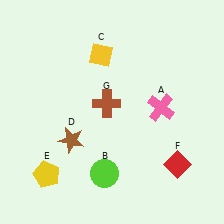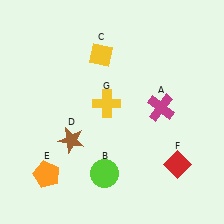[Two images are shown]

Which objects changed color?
A changed from pink to magenta. E changed from yellow to orange. G changed from brown to yellow.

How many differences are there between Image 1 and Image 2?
There are 3 differences between the two images.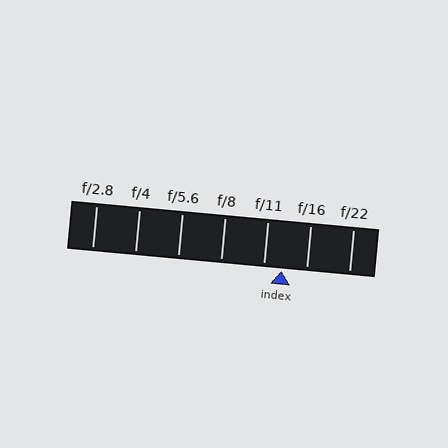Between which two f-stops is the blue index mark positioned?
The index mark is between f/11 and f/16.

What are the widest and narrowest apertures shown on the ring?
The widest aperture shown is f/2.8 and the narrowest is f/22.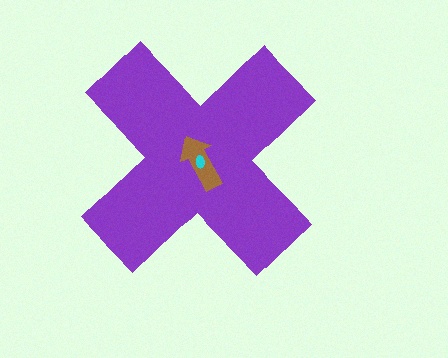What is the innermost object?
The cyan ellipse.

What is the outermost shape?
The purple cross.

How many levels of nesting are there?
3.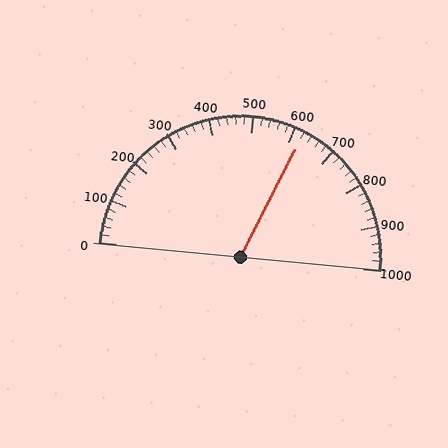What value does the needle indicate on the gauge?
The needle indicates approximately 620.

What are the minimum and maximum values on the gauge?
The gauge ranges from 0 to 1000.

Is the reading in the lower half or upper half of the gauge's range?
The reading is in the upper half of the range (0 to 1000).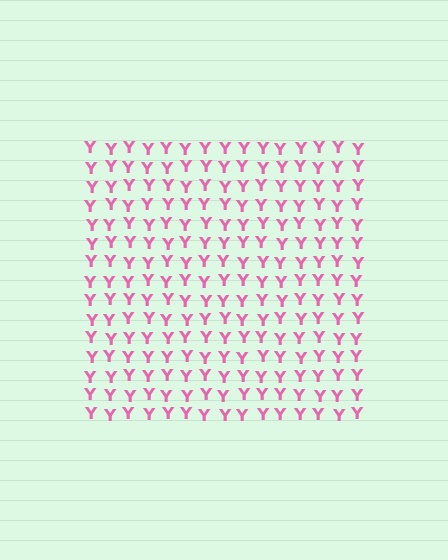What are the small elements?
The small elements are letter Y's.